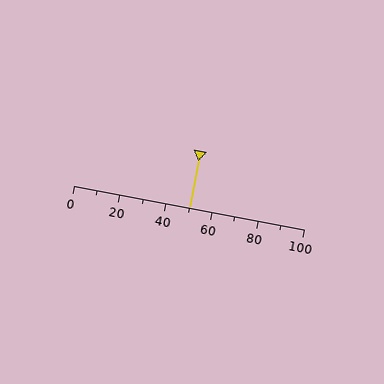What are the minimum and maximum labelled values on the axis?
The axis runs from 0 to 100.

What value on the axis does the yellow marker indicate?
The marker indicates approximately 50.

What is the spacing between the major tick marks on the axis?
The major ticks are spaced 20 apart.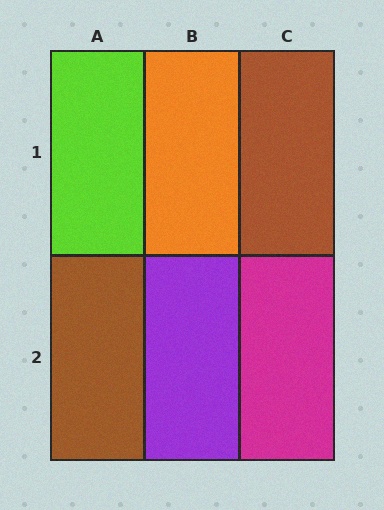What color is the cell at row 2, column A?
Brown.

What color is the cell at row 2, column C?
Magenta.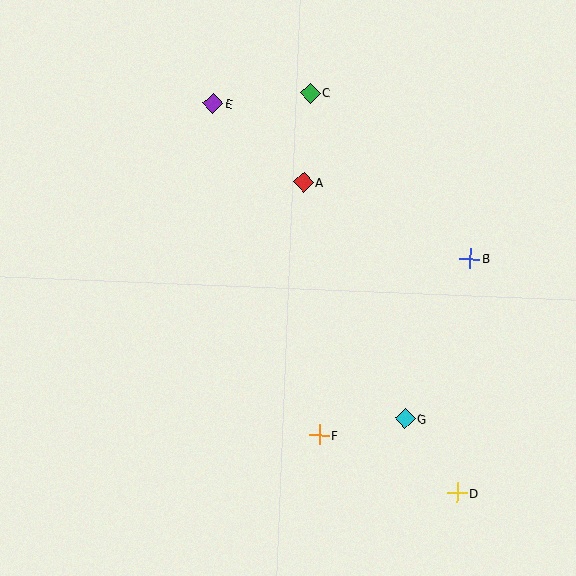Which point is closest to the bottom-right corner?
Point D is closest to the bottom-right corner.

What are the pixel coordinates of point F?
Point F is at (319, 435).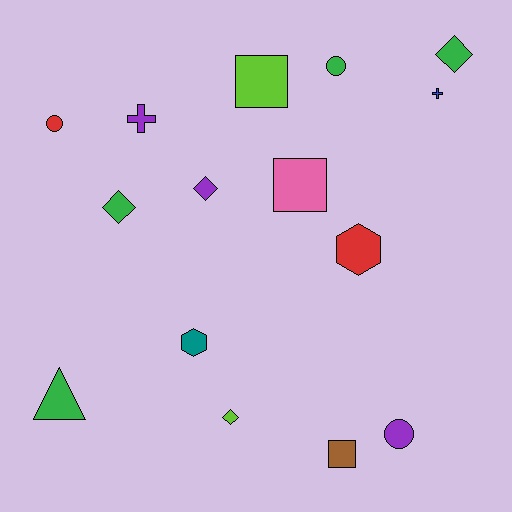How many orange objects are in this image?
There are no orange objects.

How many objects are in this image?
There are 15 objects.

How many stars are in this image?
There are no stars.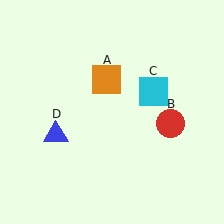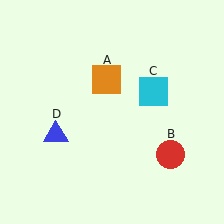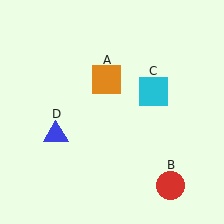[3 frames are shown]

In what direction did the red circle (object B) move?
The red circle (object B) moved down.